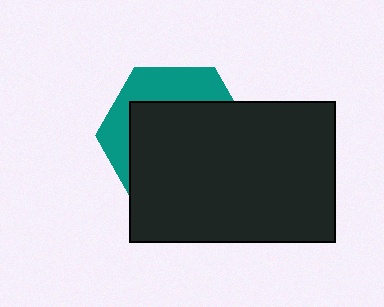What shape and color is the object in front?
The object in front is a black rectangle.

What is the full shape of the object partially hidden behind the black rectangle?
The partially hidden object is a teal hexagon.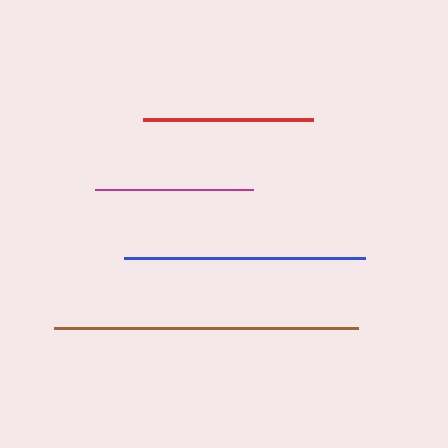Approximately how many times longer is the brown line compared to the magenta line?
The brown line is approximately 1.9 times the length of the magenta line.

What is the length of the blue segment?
The blue segment is approximately 240 pixels long.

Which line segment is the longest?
The brown line is the longest at approximately 304 pixels.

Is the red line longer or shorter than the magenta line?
The red line is longer than the magenta line.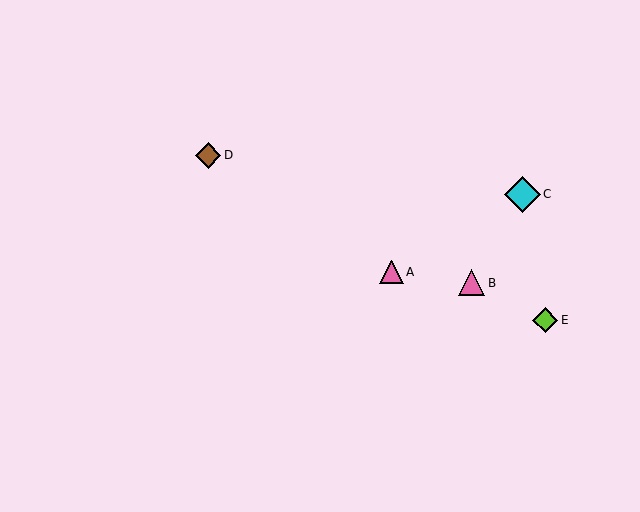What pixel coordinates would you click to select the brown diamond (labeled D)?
Click at (208, 155) to select the brown diamond D.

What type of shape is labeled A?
Shape A is a pink triangle.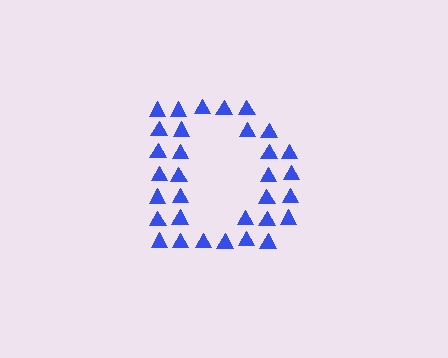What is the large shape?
The large shape is the letter D.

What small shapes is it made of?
It is made of small triangles.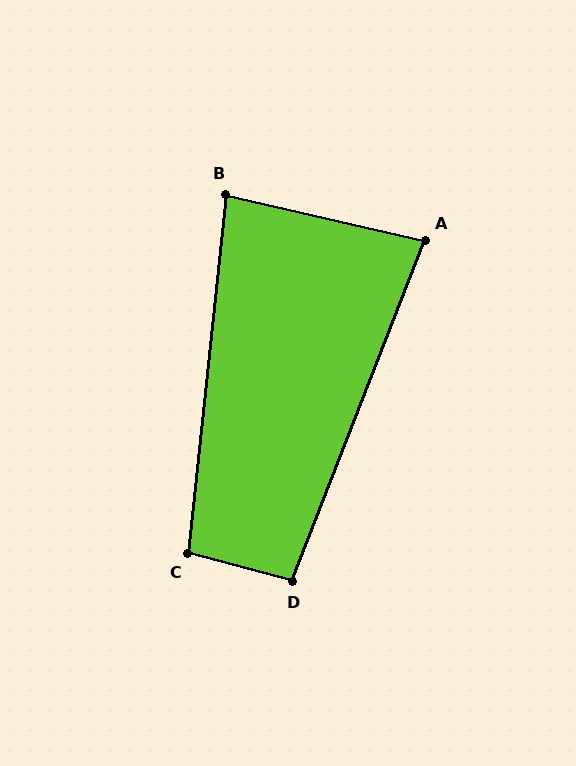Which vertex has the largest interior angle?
C, at approximately 99 degrees.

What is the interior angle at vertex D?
Approximately 97 degrees (obtuse).